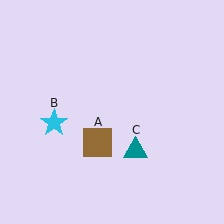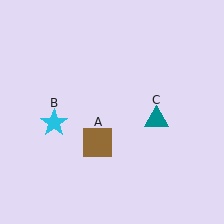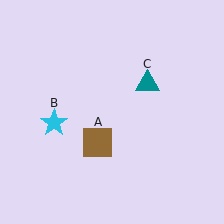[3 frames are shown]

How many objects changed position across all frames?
1 object changed position: teal triangle (object C).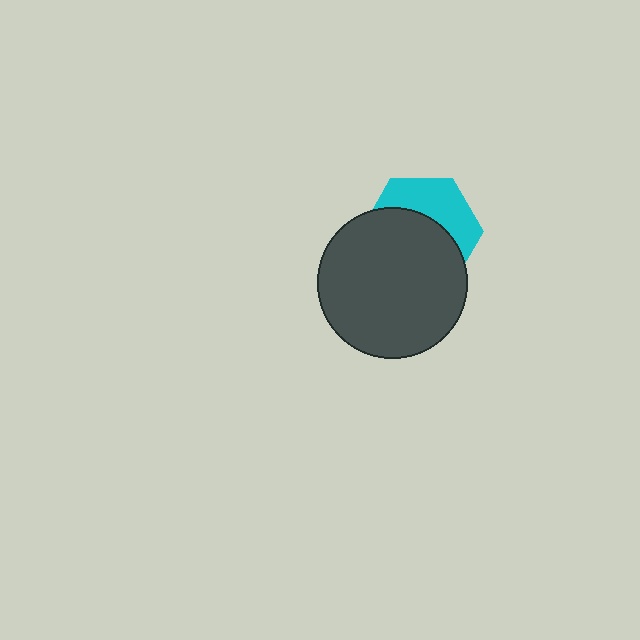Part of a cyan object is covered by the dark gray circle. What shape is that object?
It is a hexagon.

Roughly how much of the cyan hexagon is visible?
A small part of it is visible (roughly 40%).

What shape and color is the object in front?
The object in front is a dark gray circle.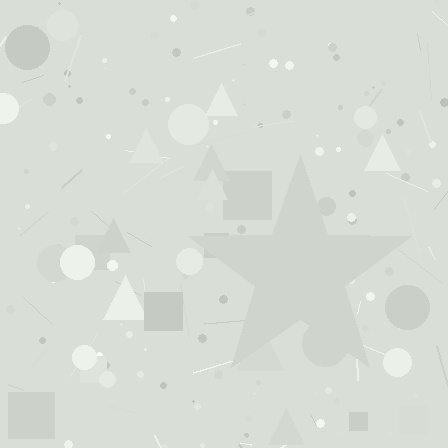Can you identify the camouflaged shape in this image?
The camouflaged shape is a star.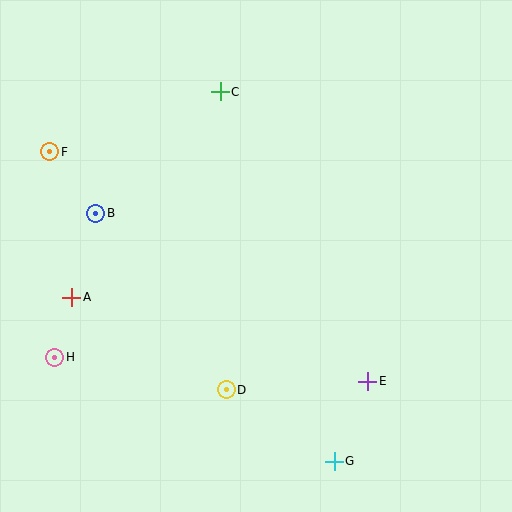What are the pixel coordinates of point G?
Point G is at (334, 461).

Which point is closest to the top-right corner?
Point C is closest to the top-right corner.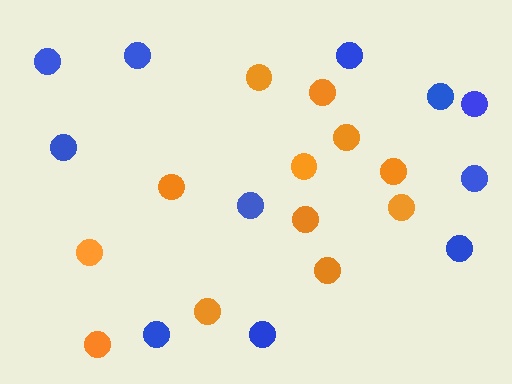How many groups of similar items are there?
There are 2 groups: one group of blue circles (11) and one group of orange circles (12).